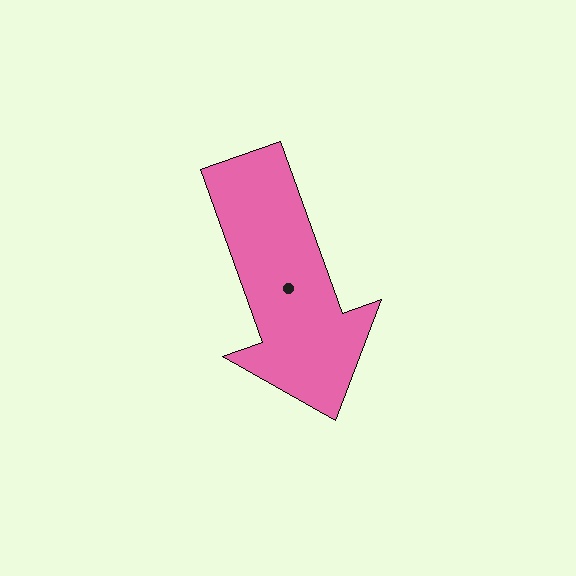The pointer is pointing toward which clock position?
Roughly 5 o'clock.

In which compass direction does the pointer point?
South.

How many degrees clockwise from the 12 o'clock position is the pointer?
Approximately 160 degrees.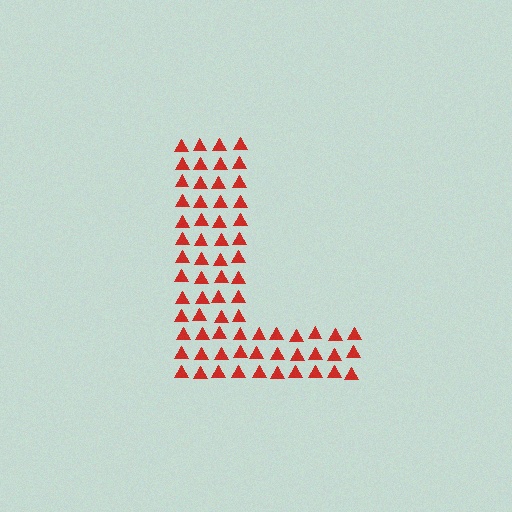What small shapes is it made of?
It is made of small triangles.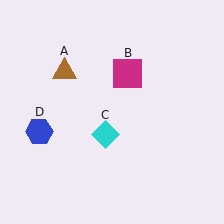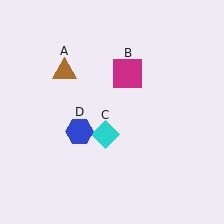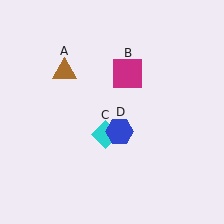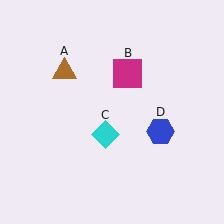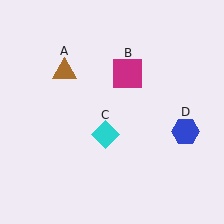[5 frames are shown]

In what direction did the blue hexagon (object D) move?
The blue hexagon (object D) moved right.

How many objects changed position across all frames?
1 object changed position: blue hexagon (object D).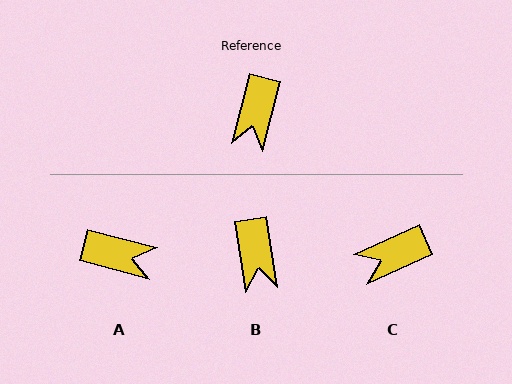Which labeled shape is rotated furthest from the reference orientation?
A, about 90 degrees away.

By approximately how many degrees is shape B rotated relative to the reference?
Approximately 23 degrees counter-clockwise.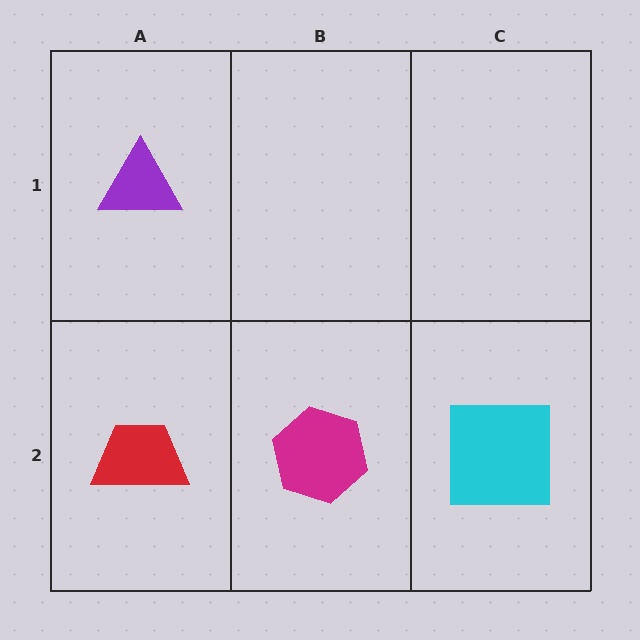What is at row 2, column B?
A magenta hexagon.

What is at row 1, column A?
A purple triangle.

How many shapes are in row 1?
1 shape.